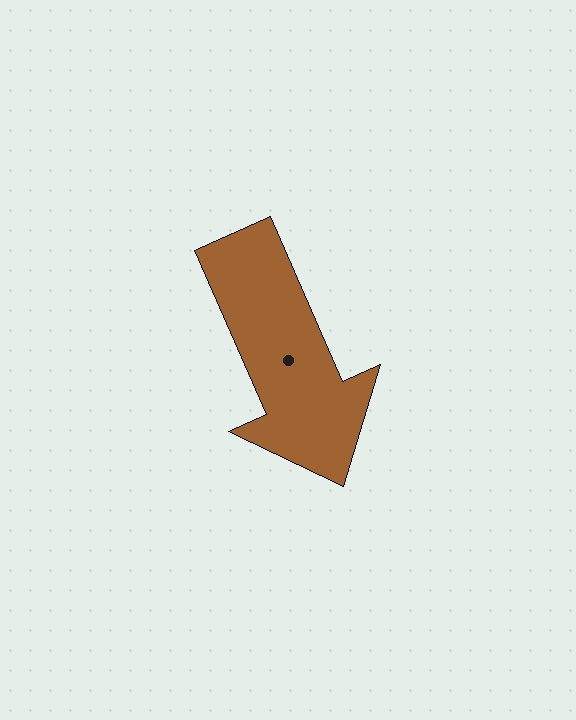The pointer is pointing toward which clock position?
Roughly 5 o'clock.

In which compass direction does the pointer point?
Southeast.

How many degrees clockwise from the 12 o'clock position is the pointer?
Approximately 156 degrees.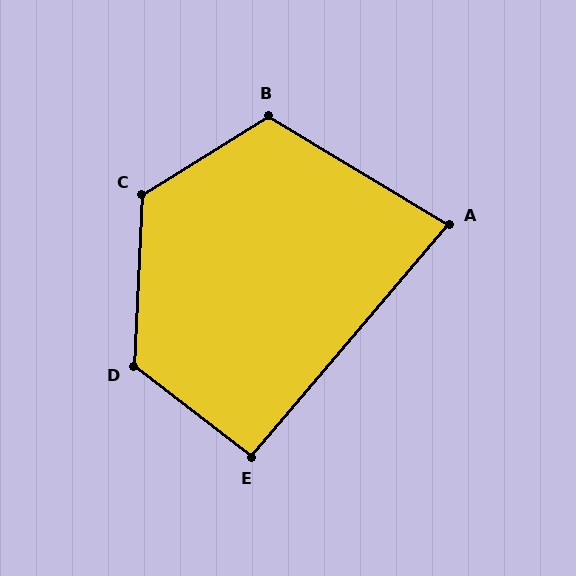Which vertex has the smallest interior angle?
A, at approximately 81 degrees.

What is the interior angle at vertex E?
Approximately 93 degrees (approximately right).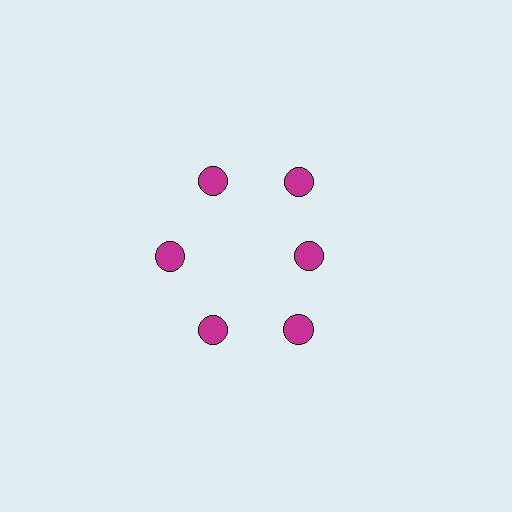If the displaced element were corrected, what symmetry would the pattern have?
It would have 6-fold rotational symmetry — the pattern would map onto itself every 60 degrees.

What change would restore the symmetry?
The symmetry would be restored by moving it outward, back onto the ring so that all 6 circles sit at equal angles and equal distance from the center.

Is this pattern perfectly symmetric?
No. The 6 magenta circles are arranged in a ring, but one element near the 3 o'clock position is pulled inward toward the center, breaking the 6-fold rotational symmetry.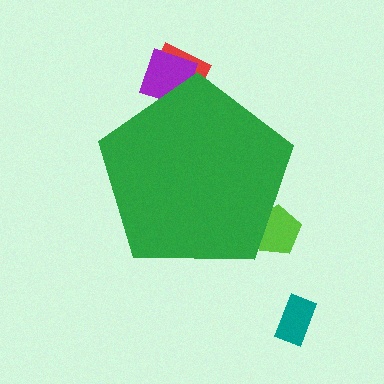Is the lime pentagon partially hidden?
Yes, the lime pentagon is partially hidden behind the green pentagon.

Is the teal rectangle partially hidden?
No, the teal rectangle is fully visible.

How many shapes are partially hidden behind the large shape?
3 shapes are partially hidden.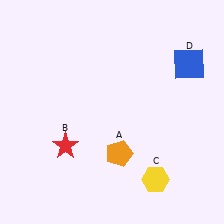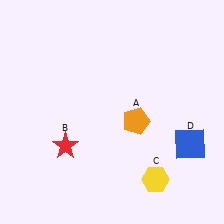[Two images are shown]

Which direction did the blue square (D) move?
The blue square (D) moved down.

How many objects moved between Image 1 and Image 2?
2 objects moved between the two images.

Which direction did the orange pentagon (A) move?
The orange pentagon (A) moved up.